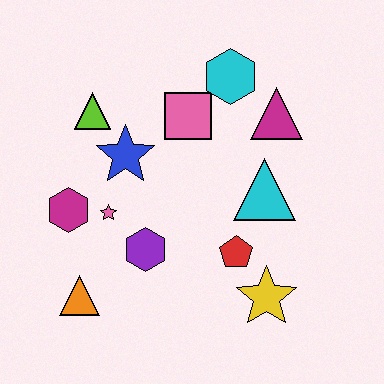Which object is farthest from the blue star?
The yellow star is farthest from the blue star.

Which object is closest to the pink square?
The cyan hexagon is closest to the pink square.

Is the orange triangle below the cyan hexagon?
Yes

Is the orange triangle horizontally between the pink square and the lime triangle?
No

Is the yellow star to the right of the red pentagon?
Yes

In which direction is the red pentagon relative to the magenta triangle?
The red pentagon is below the magenta triangle.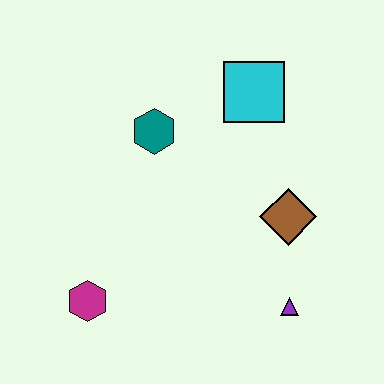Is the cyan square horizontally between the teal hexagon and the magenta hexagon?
No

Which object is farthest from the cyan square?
The magenta hexagon is farthest from the cyan square.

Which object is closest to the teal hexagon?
The cyan square is closest to the teal hexagon.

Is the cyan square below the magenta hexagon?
No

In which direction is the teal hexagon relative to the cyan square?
The teal hexagon is to the left of the cyan square.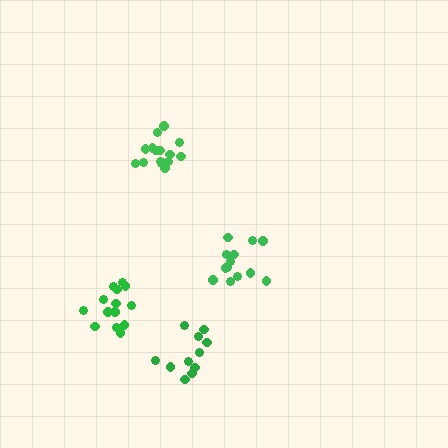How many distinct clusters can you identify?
There are 4 distinct clusters.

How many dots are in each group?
Group 1: 16 dots, Group 2: 11 dots, Group 3: 14 dots, Group 4: 13 dots (54 total).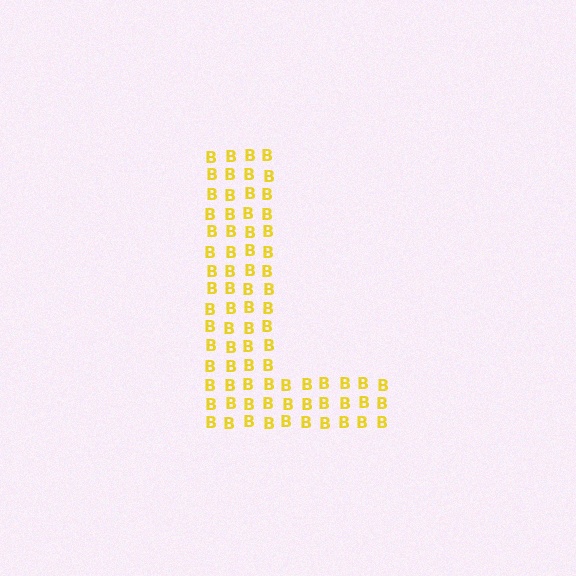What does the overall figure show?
The overall figure shows the letter L.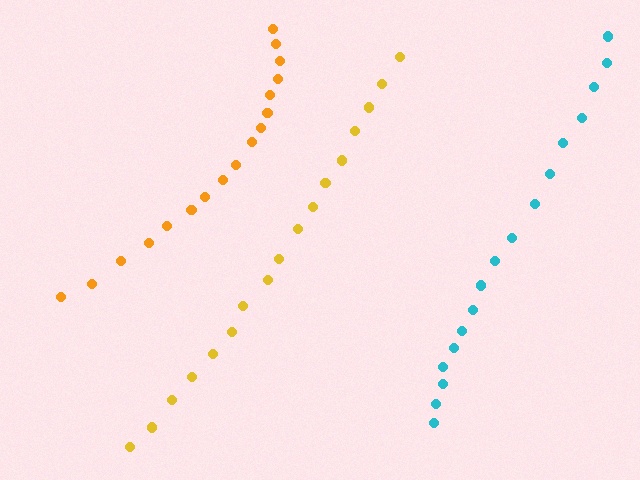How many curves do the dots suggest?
There are 3 distinct paths.